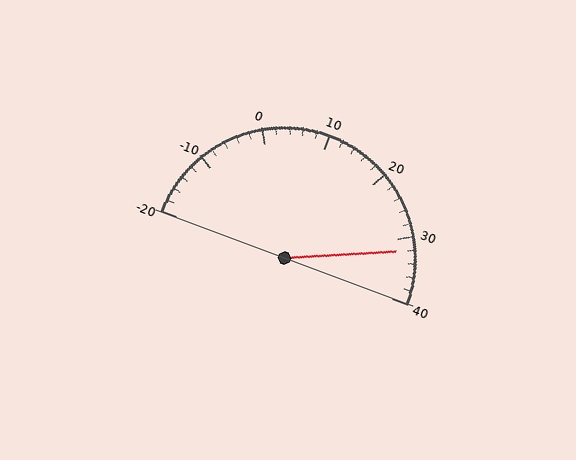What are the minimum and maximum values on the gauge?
The gauge ranges from -20 to 40.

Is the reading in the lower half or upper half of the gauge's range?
The reading is in the upper half of the range (-20 to 40).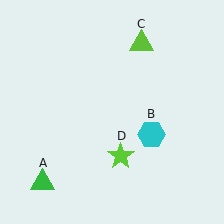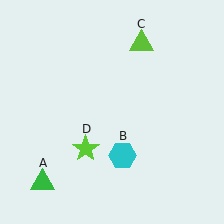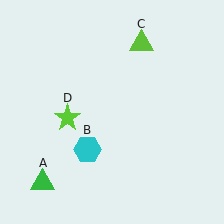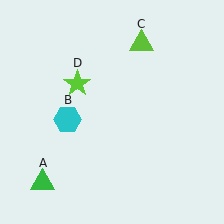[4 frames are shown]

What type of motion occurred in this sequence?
The cyan hexagon (object B), lime star (object D) rotated clockwise around the center of the scene.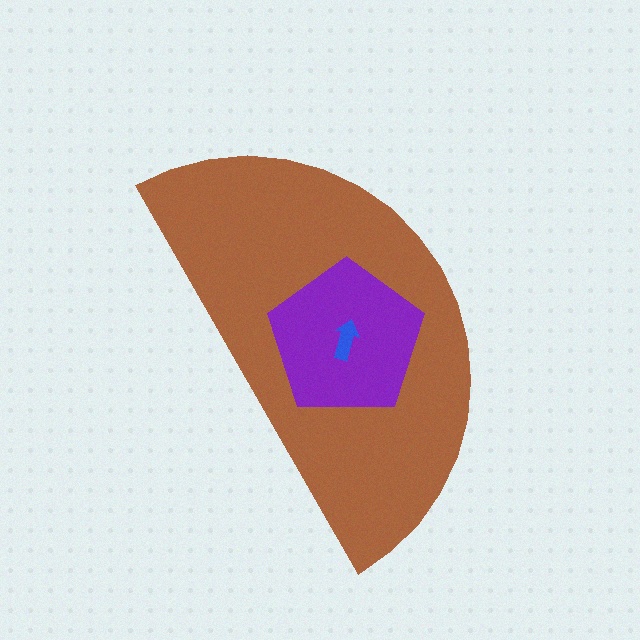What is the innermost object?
The blue arrow.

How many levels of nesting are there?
3.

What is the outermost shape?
The brown semicircle.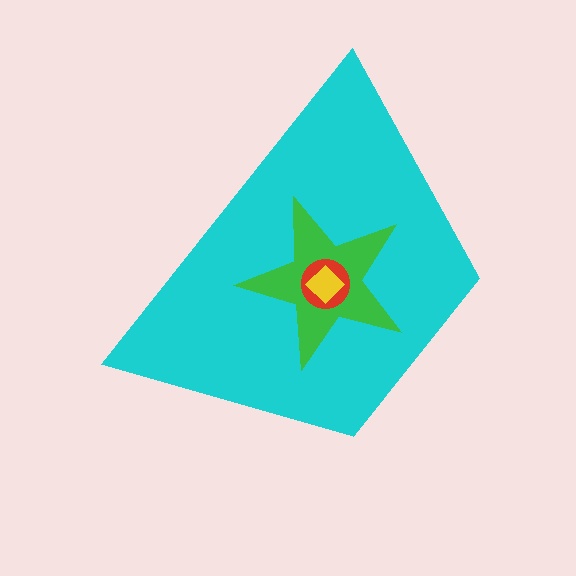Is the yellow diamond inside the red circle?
Yes.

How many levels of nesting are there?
4.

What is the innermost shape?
The yellow diamond.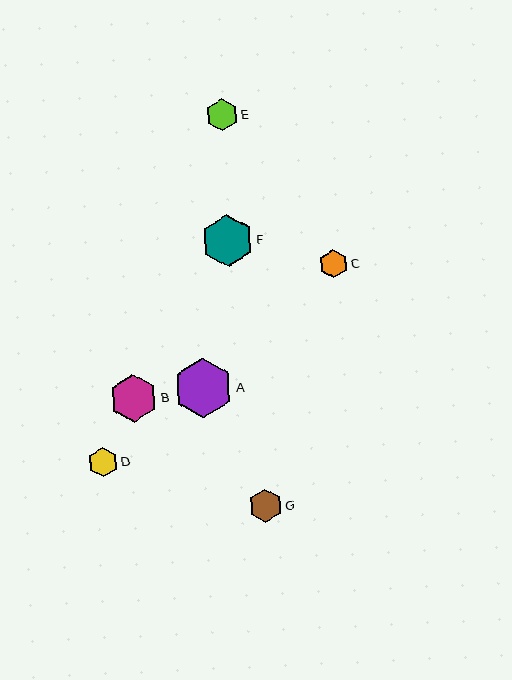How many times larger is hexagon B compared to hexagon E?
Hexagon B is approximately 1.5 times the size of hexagon E.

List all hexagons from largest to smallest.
From largest to smallest: A, F, B, G, E, D, C.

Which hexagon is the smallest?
Hexagon C is the smallest with a size of approximately 29 pixels.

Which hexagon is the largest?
Hexagon A is the largest with a size of approximately 59 pixels.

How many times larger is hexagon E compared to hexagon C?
Hexagon E is approximately 1.1 times the size of hexagon C.